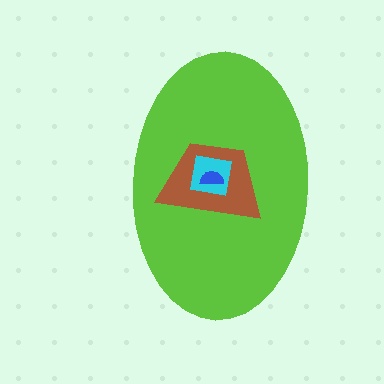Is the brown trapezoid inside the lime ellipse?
Yes.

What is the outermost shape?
The lime ellipse.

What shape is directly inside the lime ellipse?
The brown trapezoid.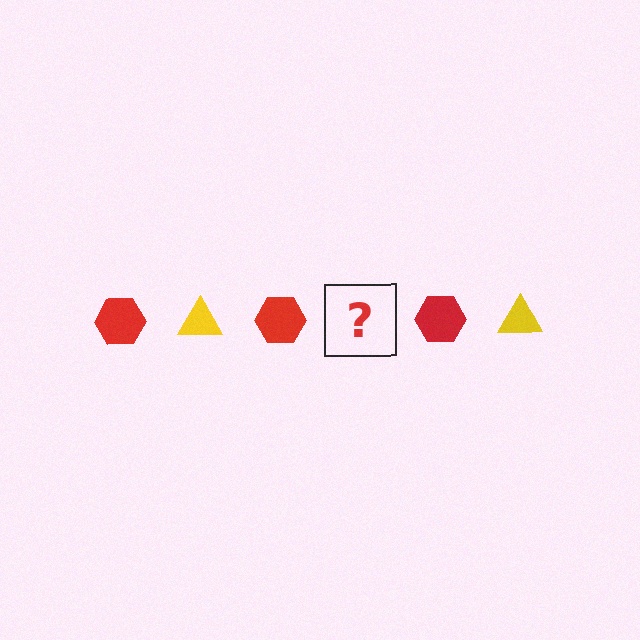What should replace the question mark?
The question mark should be replaced with a yellow triangle.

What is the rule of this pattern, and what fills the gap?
The rule is that the pattern alternates between red hexagon and yellow triangle. The gap should be filled with a yellow triangle.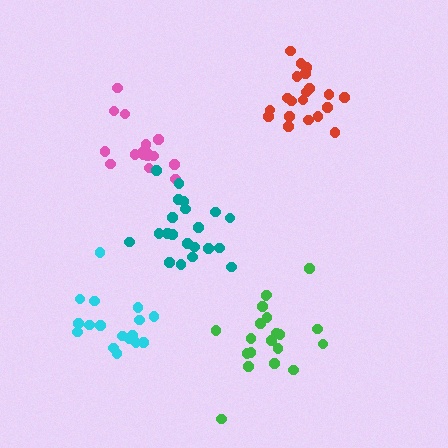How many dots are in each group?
Group 1: 20 dots, Group 2: 16 dots, Group 3: 17 dots, Group 4: 20 dots, Group 5: 21 dots (94 total).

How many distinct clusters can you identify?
There are 5 distinct clusters.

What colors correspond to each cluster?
The clusters are colored: green, pink, cyan, red, teal.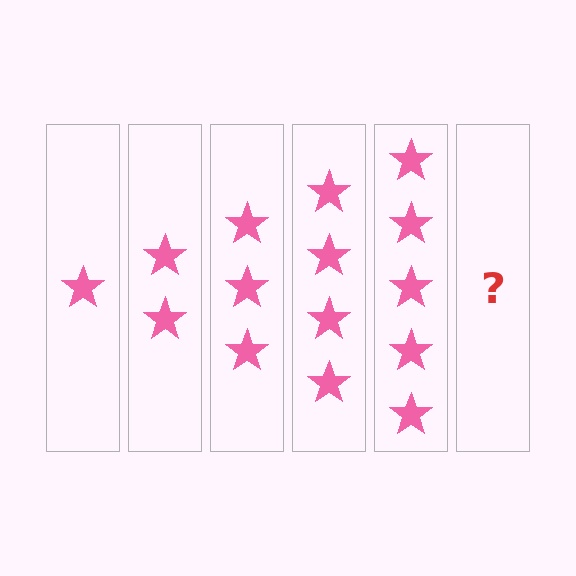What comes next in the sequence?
The next element should be 6 stars.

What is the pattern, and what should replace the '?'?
The pattern is that each step adds one more star. The '?' should be 6 stars.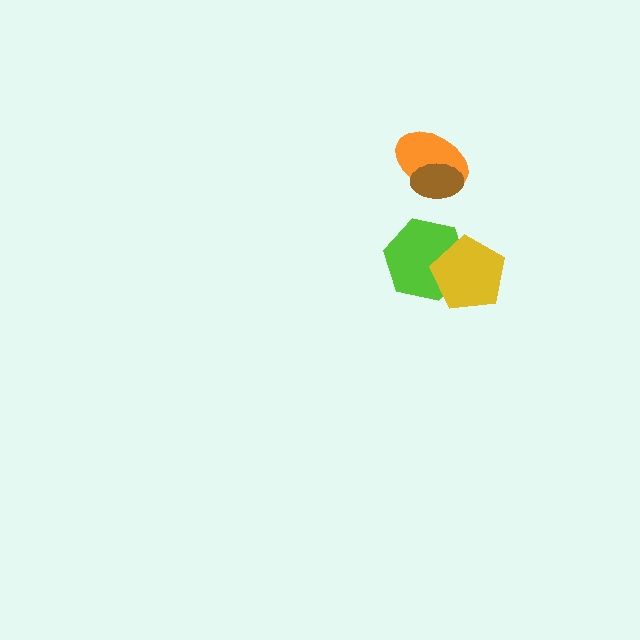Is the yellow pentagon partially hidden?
No, no other shape covers it.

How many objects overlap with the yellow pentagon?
1 object overlaps with the yellow pentagon.